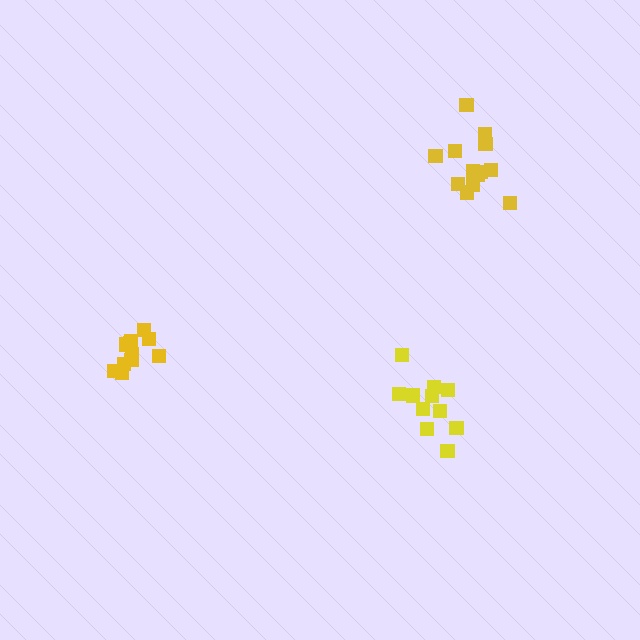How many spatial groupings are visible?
There are 3 spatial groupings.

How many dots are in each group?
Group 1: 14 dots, Group 2: 11 dots, Group 3: 12 dots (37 total).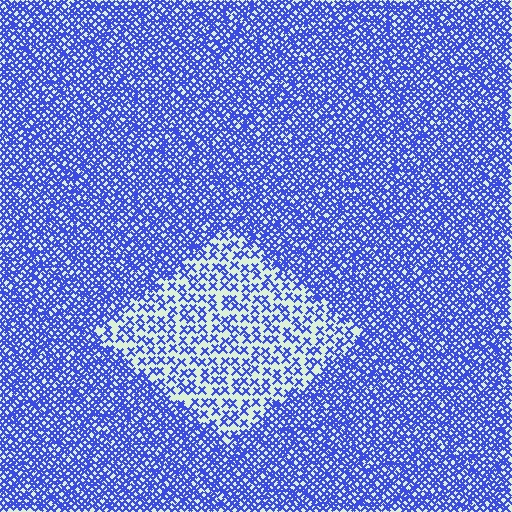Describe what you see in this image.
The image contains small blue elements arranged at two different densities. A diamond-shaped region is visible where the elements are less densely packed than the surrounding area.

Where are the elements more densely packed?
The elements are more densely packed outside the diamond boundary.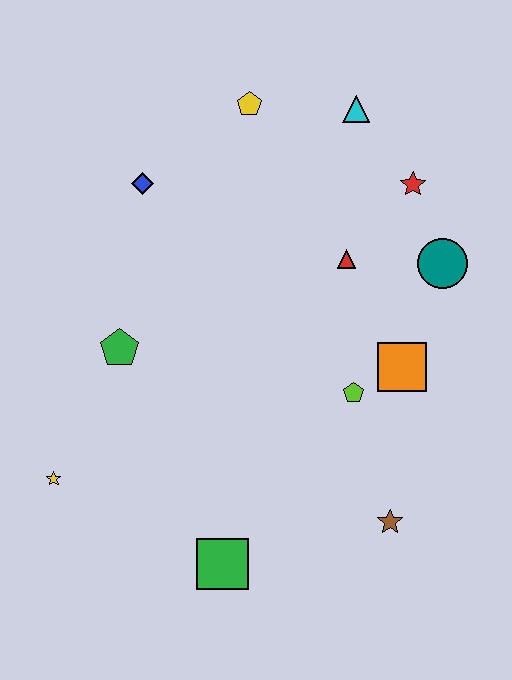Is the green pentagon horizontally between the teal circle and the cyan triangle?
No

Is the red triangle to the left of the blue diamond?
No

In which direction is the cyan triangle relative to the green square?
The cyan triangle is above the green square.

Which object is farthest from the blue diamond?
The brown star is farthest from the blue diamond.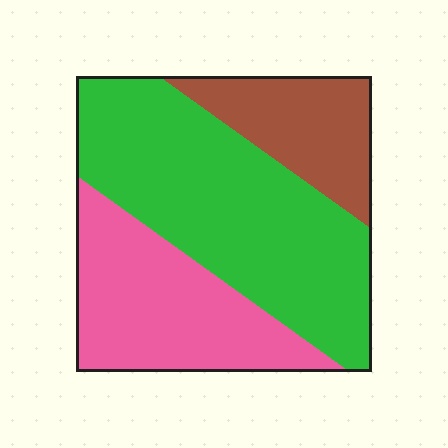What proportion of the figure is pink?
Pink covers 31% of the figure.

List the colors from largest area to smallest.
From largest to smallest: green, pink, brown.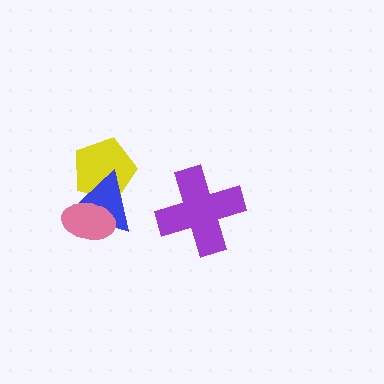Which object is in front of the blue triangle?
The pink ellipse is in front of the blue triangle.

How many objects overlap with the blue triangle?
2 objects overlap with the blue triangle.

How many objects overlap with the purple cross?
0 objects overlap with the purple cross.